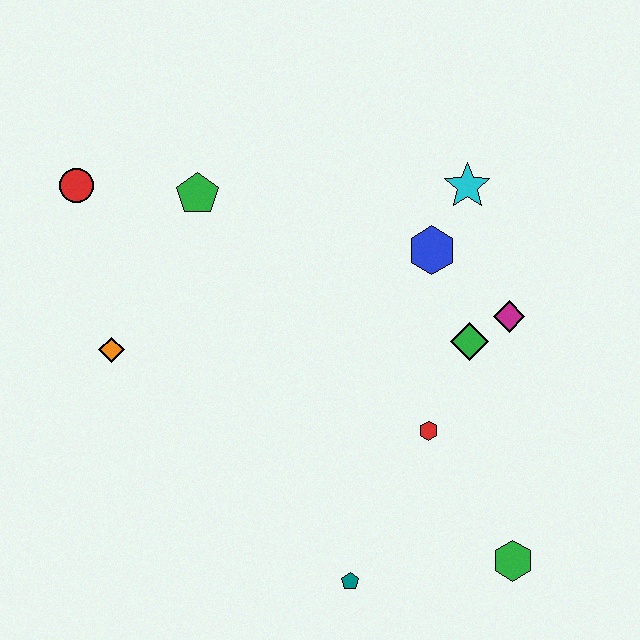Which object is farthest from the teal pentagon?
The red circle is farthest from the teal pentagon.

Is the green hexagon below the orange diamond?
Yes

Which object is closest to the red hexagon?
The green diamond is closest to the red hexagon.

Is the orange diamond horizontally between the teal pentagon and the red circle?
Yes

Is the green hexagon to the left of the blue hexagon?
No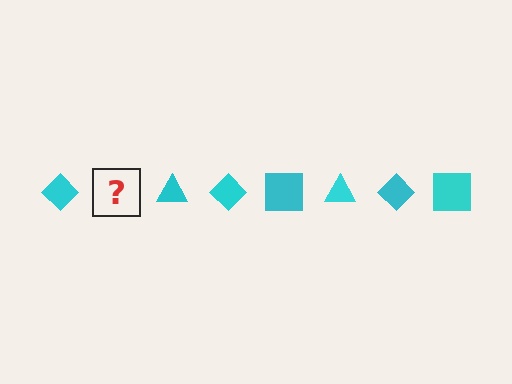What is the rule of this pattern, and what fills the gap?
The rule is that the pattern cycles through diamond, square, triangle shapes in cyan. The gap should be filled with a cyan square.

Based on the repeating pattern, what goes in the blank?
The blank should be a cyan square.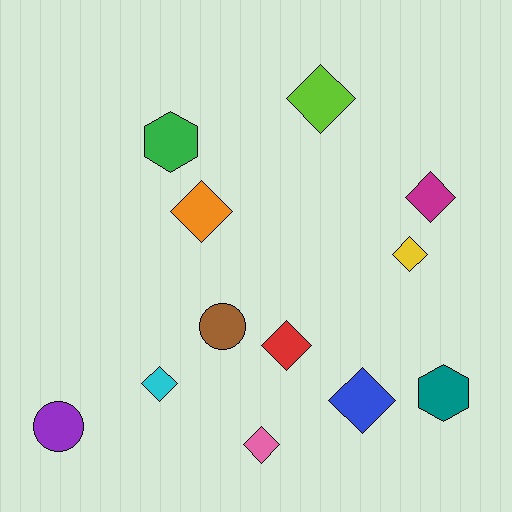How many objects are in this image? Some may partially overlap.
There are 12 objects.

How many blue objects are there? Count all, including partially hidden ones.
There is 1 blue object.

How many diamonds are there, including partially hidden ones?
There are 8 diamonds.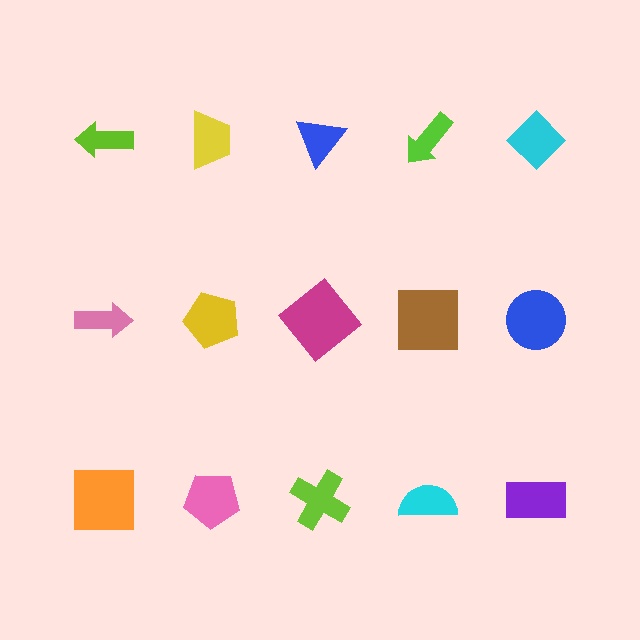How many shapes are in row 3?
5 shapes.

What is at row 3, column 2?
A pink pentagon.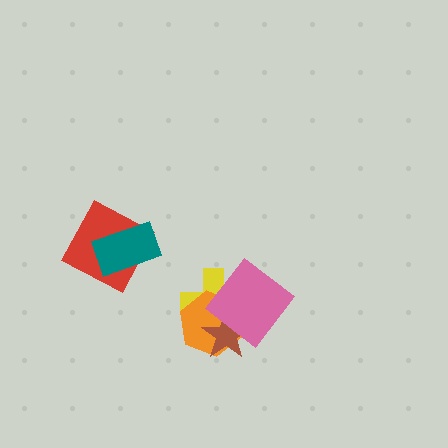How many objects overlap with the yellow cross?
3 objects overlap with the yellow cross.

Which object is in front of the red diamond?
The teal rectangle is in front of the red diamond.